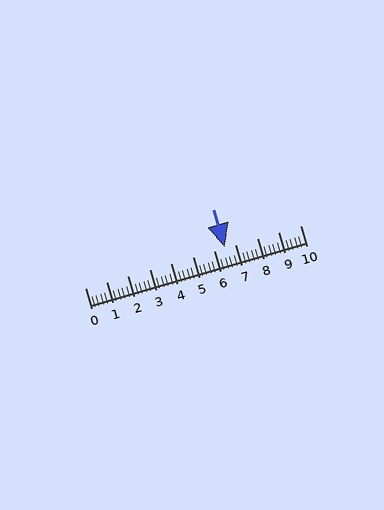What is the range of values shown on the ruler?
The ruler shows values from 0 to 10.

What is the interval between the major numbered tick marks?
The major tick marks are spaced 1 units apart.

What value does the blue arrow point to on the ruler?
The blue arrow points to approximately 6.5.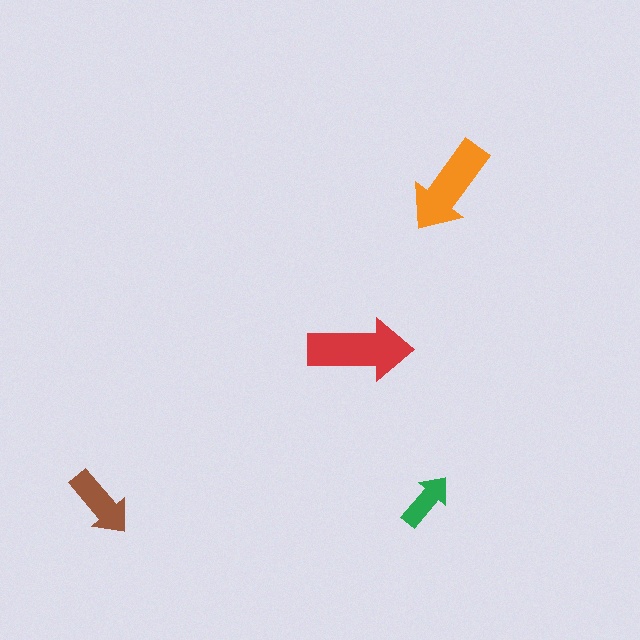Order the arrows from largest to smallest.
the red one, the orange one, the brown one, the green one.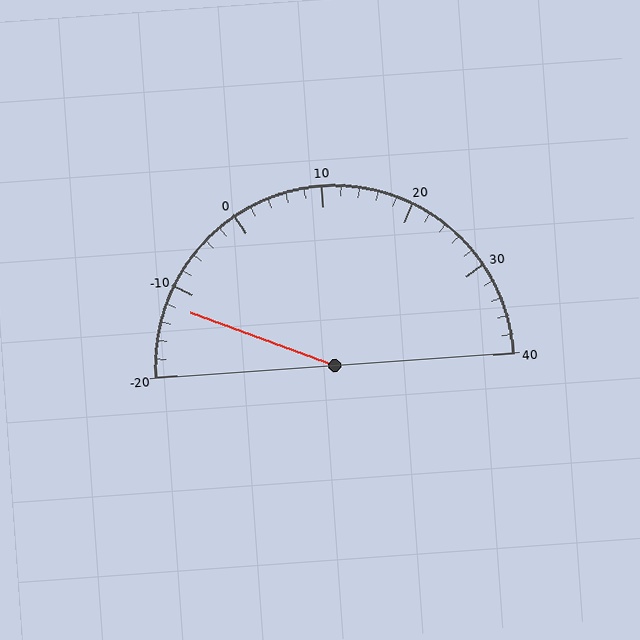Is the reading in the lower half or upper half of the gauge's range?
The reading is in the lower half of the range (-20 to 40).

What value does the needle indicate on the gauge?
The needle indicates approximately -12.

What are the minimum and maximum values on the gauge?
The gauge ranges from -20 to 40.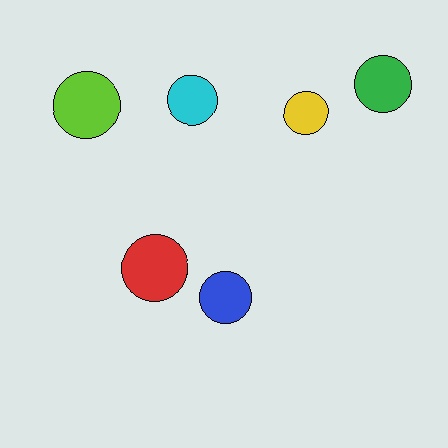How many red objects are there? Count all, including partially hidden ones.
There is 1 red object.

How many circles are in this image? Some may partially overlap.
There are 6 circles.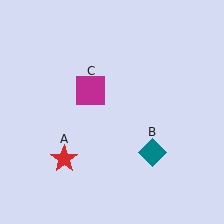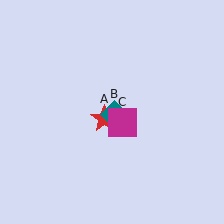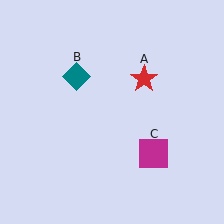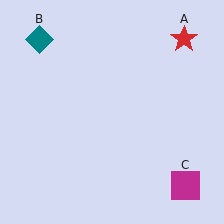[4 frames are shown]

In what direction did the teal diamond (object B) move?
The teal diamond (object B) moved up and to the left.